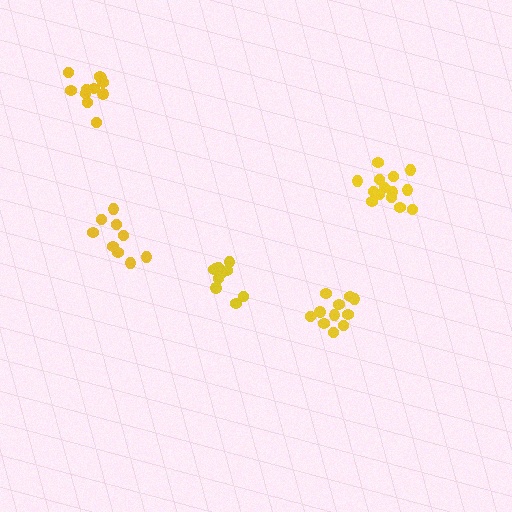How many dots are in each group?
Group 1: 10 dots, Group 2: 11 dots, Group 3: 11 dots, Group 4: 14 dots, Group 5: 9 dots (55 total).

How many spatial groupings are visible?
There are 5 spatial groupings.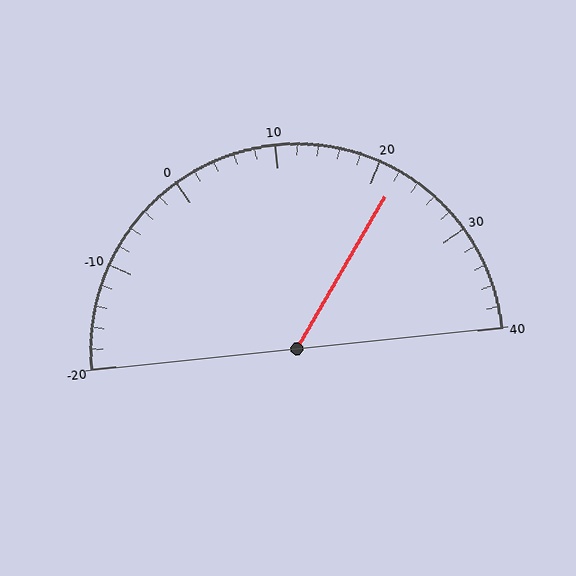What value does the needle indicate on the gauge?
The needle indicates approximately 22.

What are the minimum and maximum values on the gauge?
The gauge ranges from -20 to 40.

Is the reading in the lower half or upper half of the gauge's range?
The reading is in the upper half of the range (-20 to 40).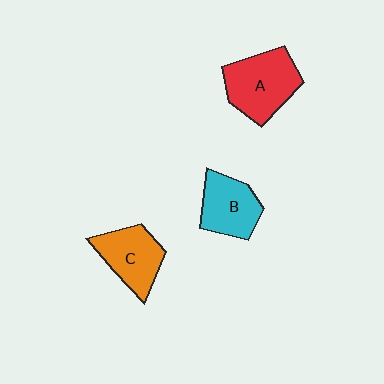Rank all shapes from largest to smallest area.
From largest to smallest: A (red), C (orange), B (cyan).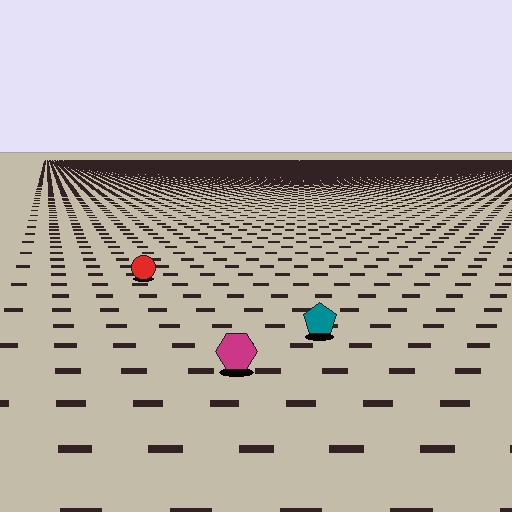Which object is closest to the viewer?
The magenta hexagon is closest. The texture marks near it are larger and more spread out.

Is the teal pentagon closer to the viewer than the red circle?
Yes. The teal pentagon is closer — you can tell from the texture gradient: the ground texture is coarser near it.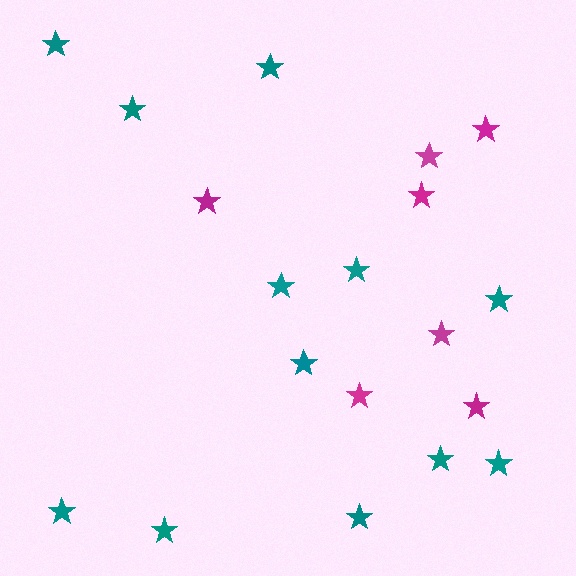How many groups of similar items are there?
There are 2 groups: one group of magenta stars (7) and one group of teal stars (12).